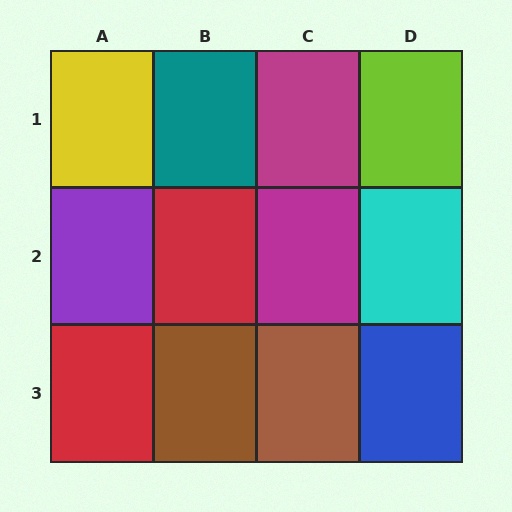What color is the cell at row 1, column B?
Teal.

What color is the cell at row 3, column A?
Red.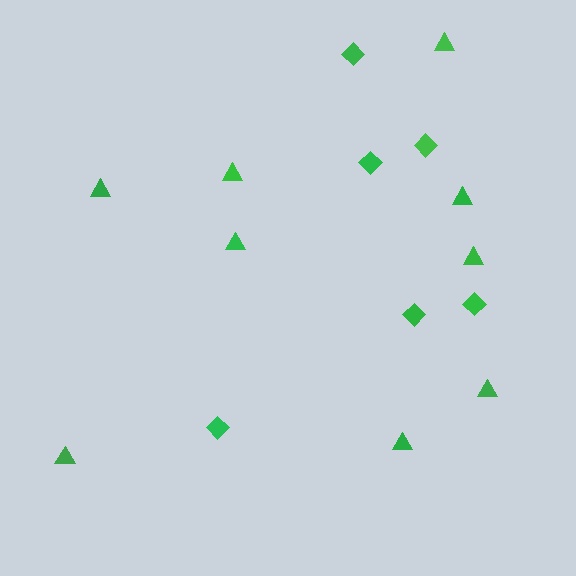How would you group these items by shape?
There are 2 groups: one group of triangles (9) and one group of diamonds (6).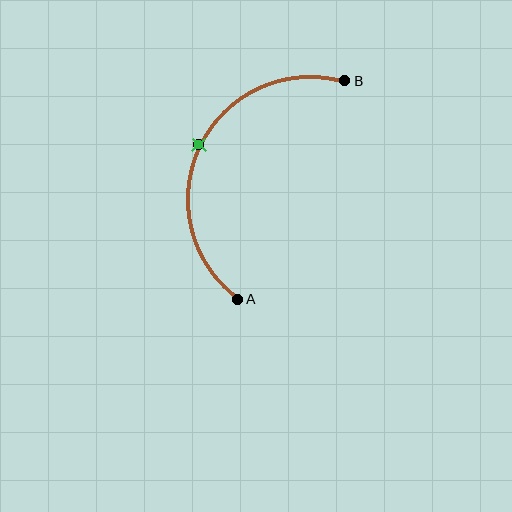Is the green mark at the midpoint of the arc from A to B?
Yes. The green mark lies on the arc at equal arc-length from both A and B — it is the arc midpoint.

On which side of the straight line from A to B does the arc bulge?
The arc bulges to the left of the straight line connecting A and B.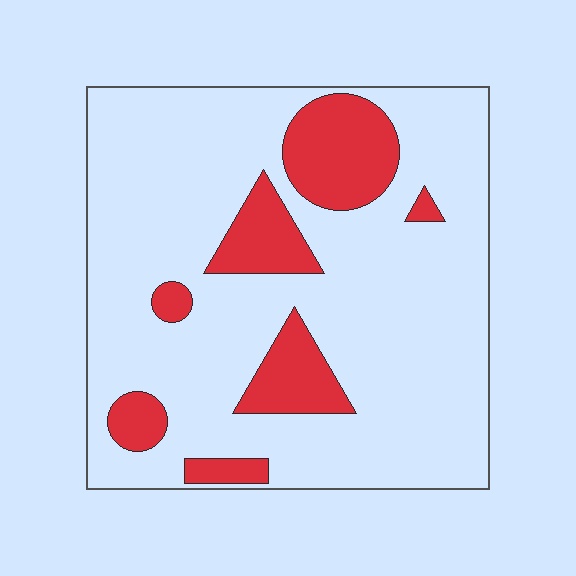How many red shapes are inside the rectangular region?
7.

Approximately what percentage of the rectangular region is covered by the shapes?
Approximately 20%.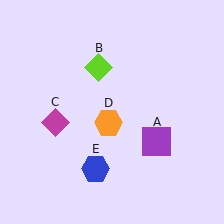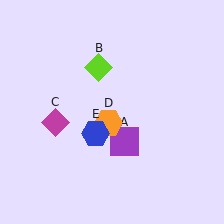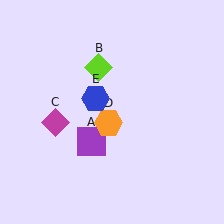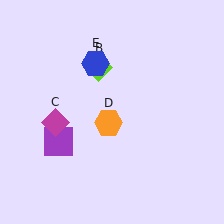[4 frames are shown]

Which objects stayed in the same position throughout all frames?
Lime diamond (object B) and magenta diamond (object C) and orange hexagon (object D) remained stationary.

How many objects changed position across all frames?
2 objects changed position: purple square (object A), blue hexagon (object E).